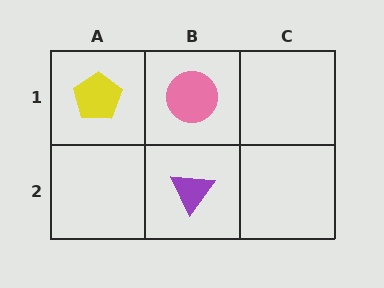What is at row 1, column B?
A pink circle.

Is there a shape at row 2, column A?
No, that cell is empty.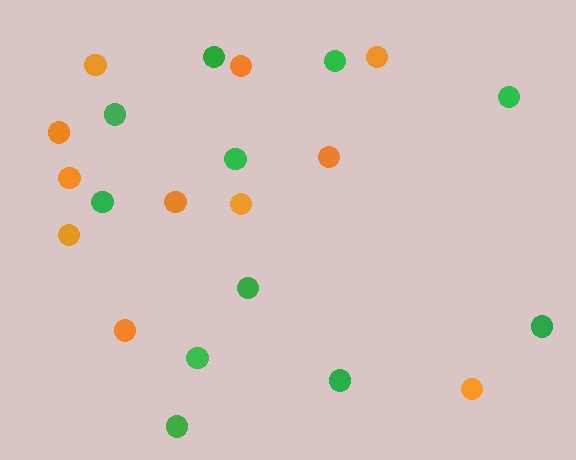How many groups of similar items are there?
There are 2 groups: one group of green circles (11) and one group of orange circles (11).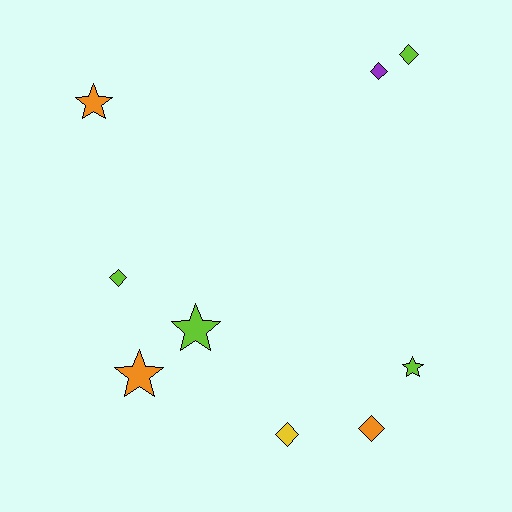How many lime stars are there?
There are 2 lime stars.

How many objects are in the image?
There are 9 objects.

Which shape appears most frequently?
Diamond, with 5 objects.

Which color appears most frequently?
Lime, with 4 objects.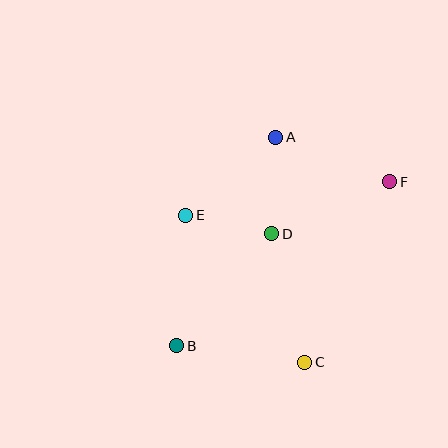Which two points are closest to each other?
Points D and E are closest to each other.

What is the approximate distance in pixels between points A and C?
The distance between A and C is approximately 227 pixels.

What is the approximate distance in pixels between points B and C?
The distance between B and C is approximately 129 pixels.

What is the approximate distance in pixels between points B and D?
The distance between B and D is approximately 147 pixels.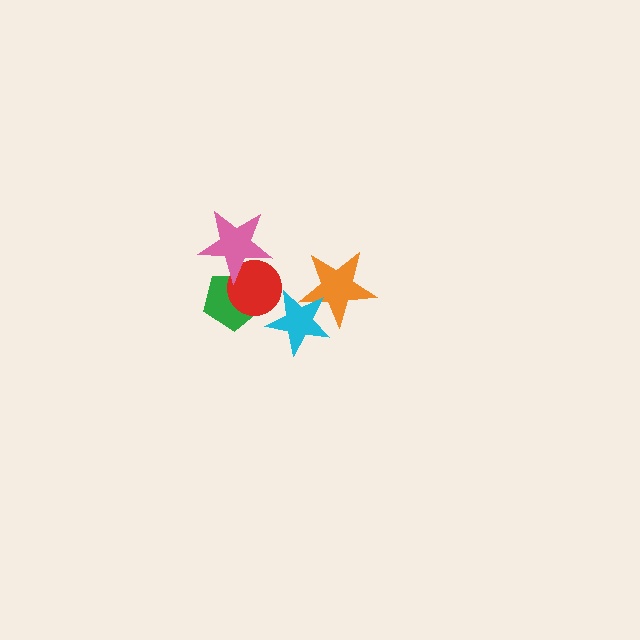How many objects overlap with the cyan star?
2 objects overlap with the cyan star.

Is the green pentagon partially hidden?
Yes, it is partially covered by another shape.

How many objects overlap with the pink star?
2 objects overlap with the pink star.